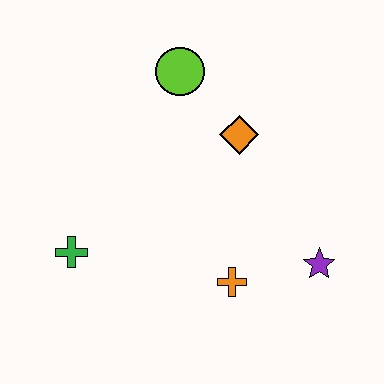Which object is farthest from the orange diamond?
The green cross is farthest from the orange diamond.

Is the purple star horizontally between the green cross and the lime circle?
No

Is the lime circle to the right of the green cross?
Yes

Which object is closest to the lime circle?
The orange diamond is closest to the lime circle.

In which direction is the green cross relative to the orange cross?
The green cross is to the left of the orange cross.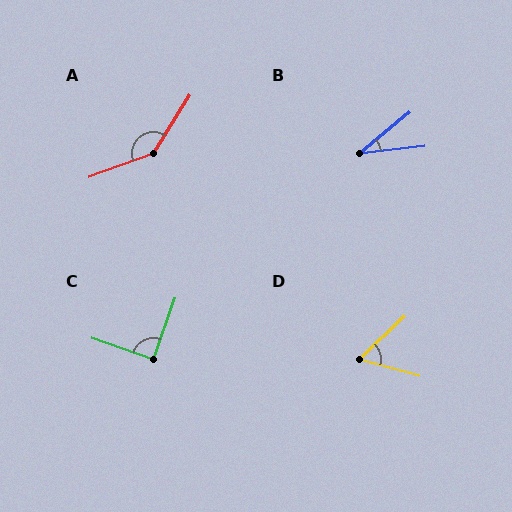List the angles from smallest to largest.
B (33°), D (59°), C (90°), A (141°).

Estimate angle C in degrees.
Approximately 90 degrees.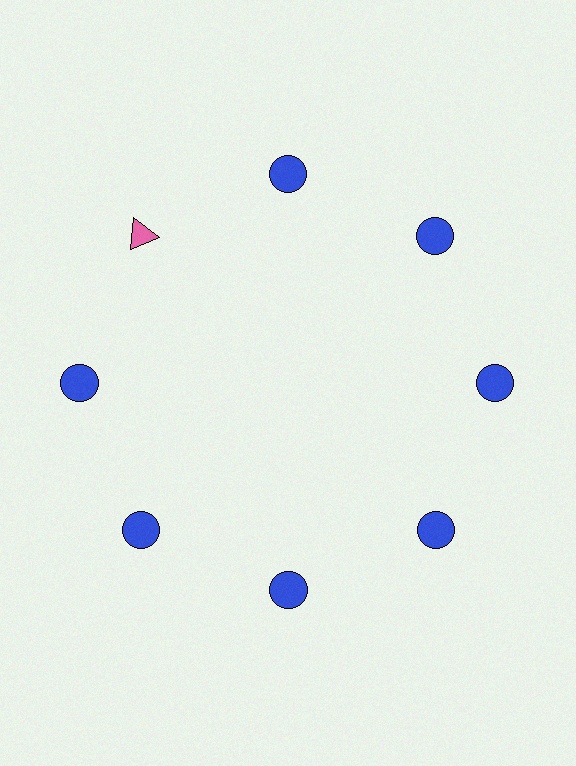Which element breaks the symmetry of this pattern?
The pink triangle at roughly the 10 o'clock position breaks the symmetry. All other shapes are blue circles.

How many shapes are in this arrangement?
There are 8 shapes arranged in a ring pattern.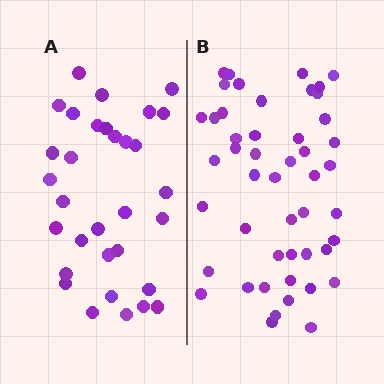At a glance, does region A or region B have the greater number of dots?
Region B (the right region) has more dots.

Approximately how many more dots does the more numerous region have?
Region B has approximately 15 more dots than region A.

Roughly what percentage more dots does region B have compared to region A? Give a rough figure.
About 50% more.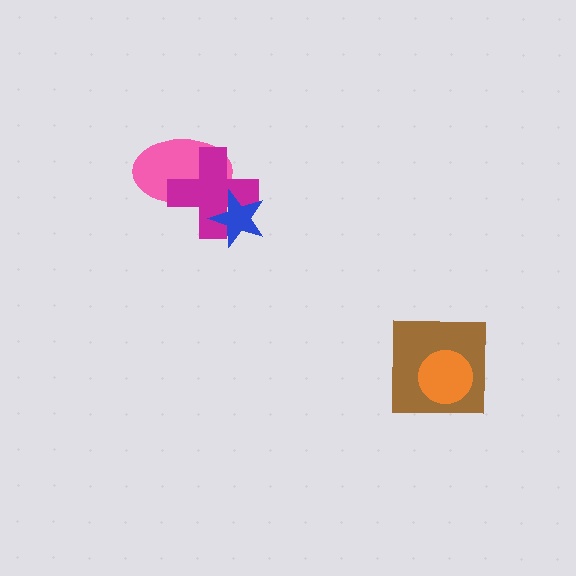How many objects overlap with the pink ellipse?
1 object overlaps with the pink ellipse.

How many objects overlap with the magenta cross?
2 objects overlap with the magenta cross.